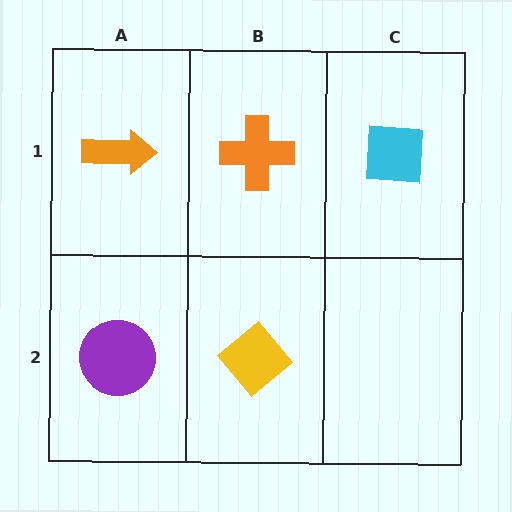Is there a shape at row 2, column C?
No, that cell is empty.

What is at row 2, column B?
A yellow diamond.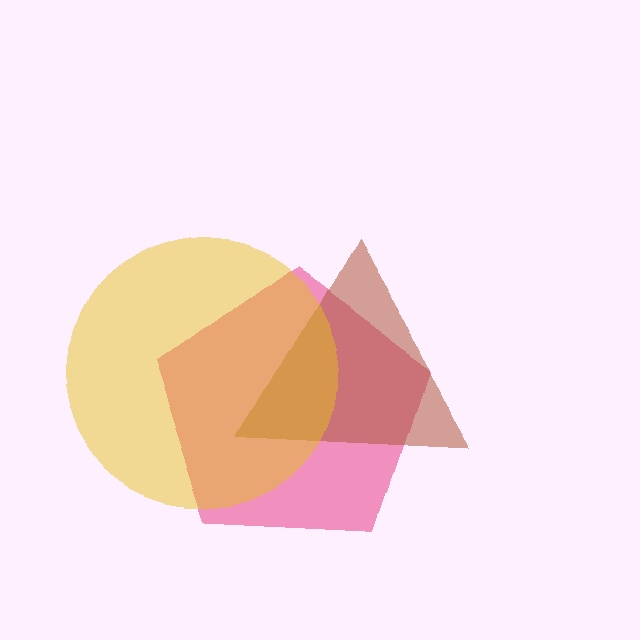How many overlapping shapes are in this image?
There are 3 overlapping shapes in the image.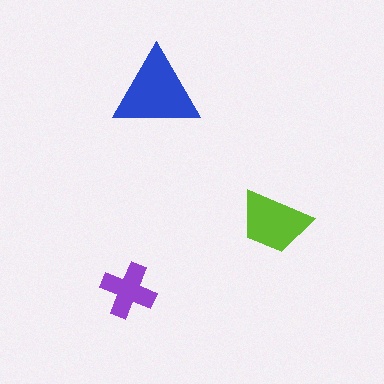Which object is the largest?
The blue triangle.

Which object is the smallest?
The purple cross.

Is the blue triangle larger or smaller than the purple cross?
Larger.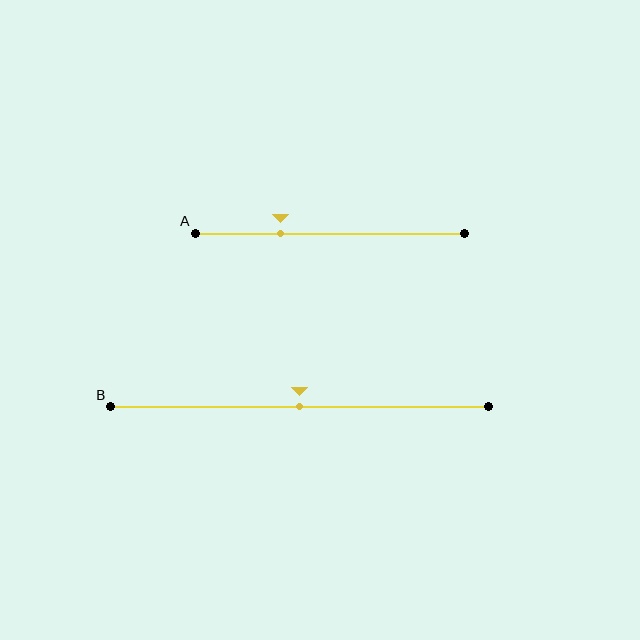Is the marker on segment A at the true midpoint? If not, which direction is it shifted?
No, the marker on segment A is shifted to the left by about 18% of the segment length.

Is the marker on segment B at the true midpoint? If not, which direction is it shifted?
Yes, the marker on segment B is at the true midpoint.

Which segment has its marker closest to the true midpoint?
Segment B has its marker closest to the true midpoint.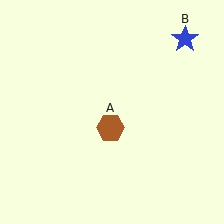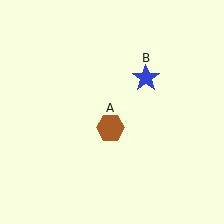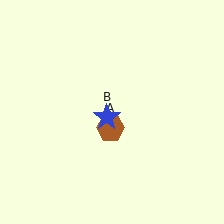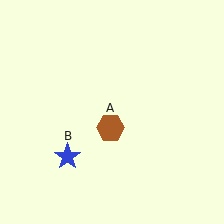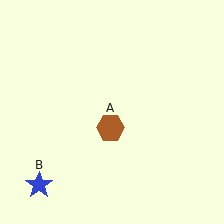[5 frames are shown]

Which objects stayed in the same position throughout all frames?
Brown hexagon (object A) remained stationary.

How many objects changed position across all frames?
1 object changed position: blue star (object B).